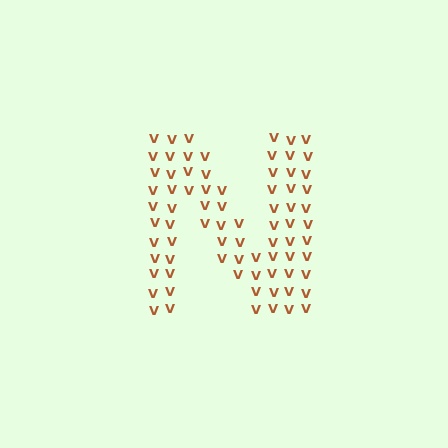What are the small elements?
The small elements are letter V's.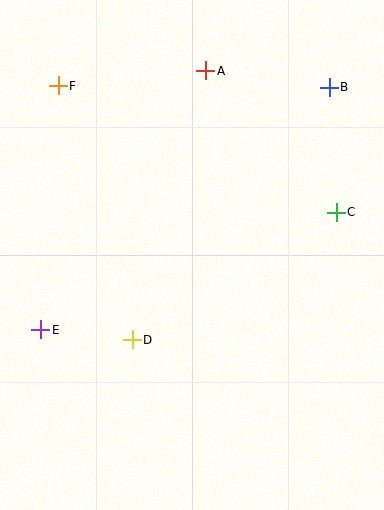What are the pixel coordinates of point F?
Point F is at (58, 86).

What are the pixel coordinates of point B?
Point B is at (329, 87).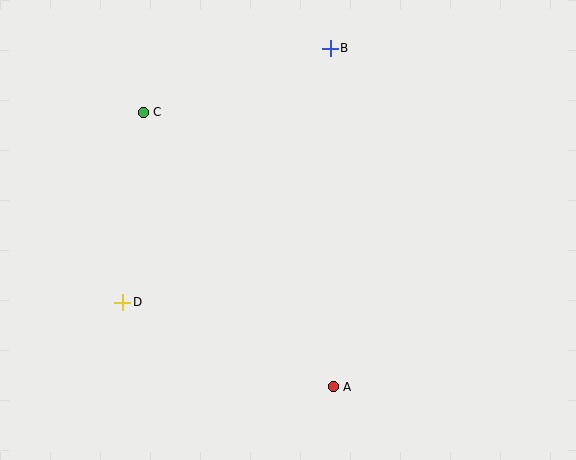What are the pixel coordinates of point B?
Point B is at (330, 48).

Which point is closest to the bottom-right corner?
Point A is closest to the bottom-right corner.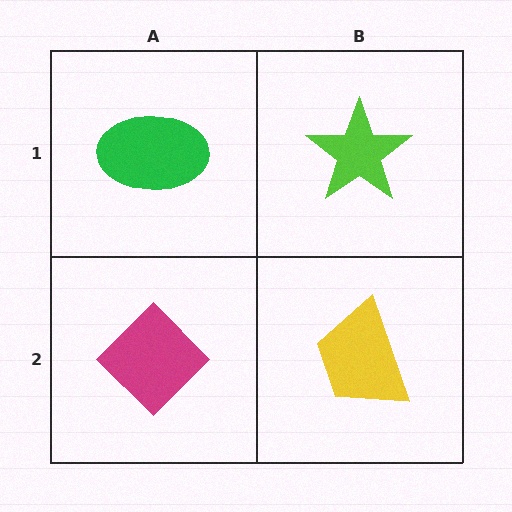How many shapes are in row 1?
2 shapes.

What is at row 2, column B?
A yellow trapezoid.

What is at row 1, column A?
A green ellipse.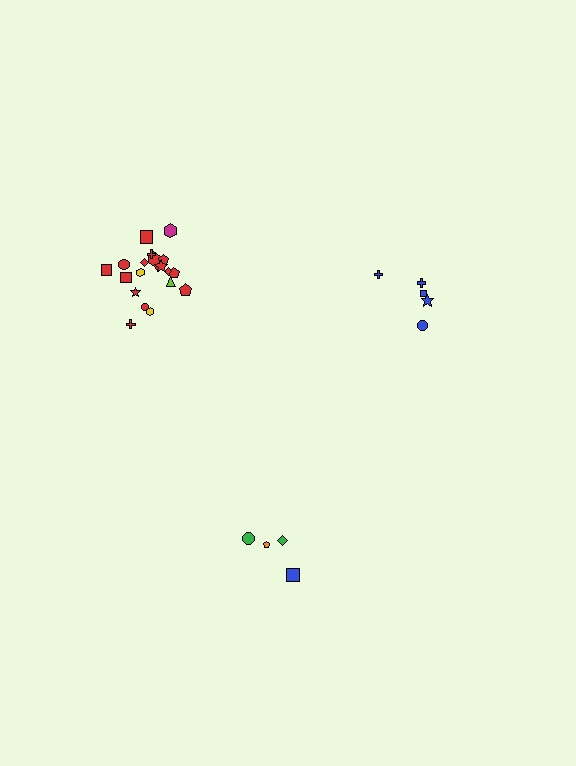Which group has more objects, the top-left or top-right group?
The top-left group.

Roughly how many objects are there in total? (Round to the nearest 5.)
Roughly 30 objects in total.